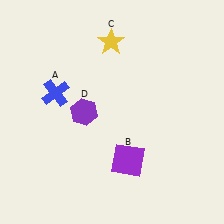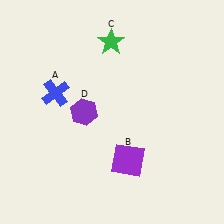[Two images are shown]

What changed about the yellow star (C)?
In Image 1, C is yellow. In Image 2, it changed to green.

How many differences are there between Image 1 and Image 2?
There is 1 difference between the two images.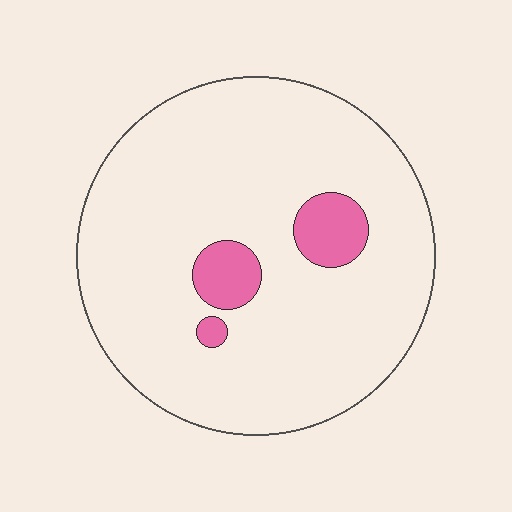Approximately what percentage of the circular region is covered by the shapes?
Approximately 10%.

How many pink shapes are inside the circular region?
3.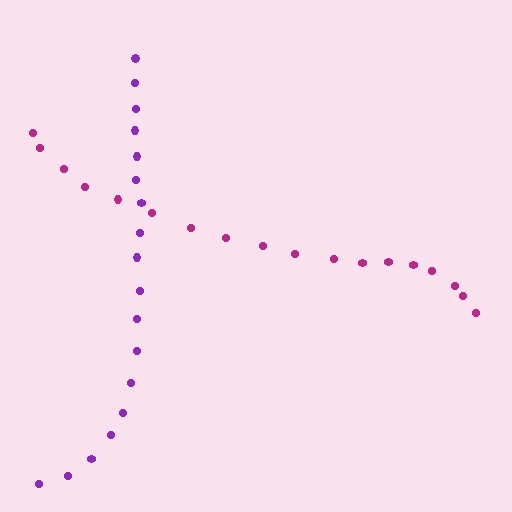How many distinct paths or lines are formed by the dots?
There are 2 distinct paths.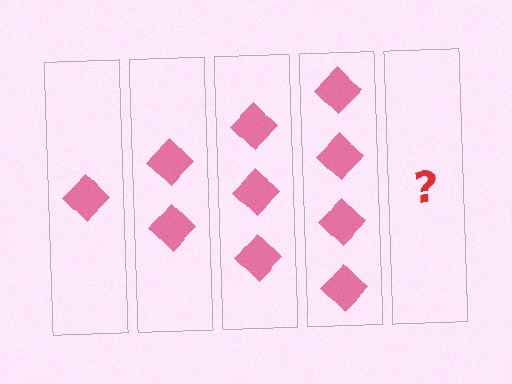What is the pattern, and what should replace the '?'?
The pattern is that each step adds one more diamond. The '?' should be 5 diamonds.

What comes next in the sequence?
The next element should be 5 diamonds.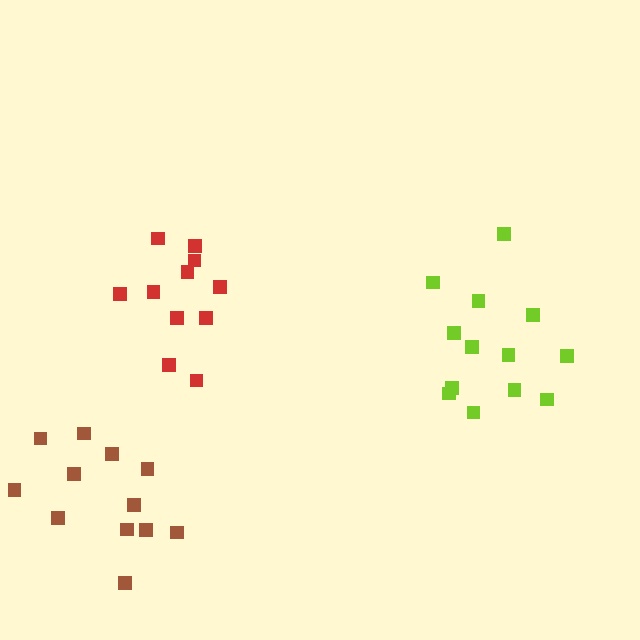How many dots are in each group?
Group 1: 11 dots, Group 2: 12 dots, Group 3: 13 dots (36 total).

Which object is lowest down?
The brown cluster is bottommost.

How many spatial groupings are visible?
There are 3 spatial groupings.